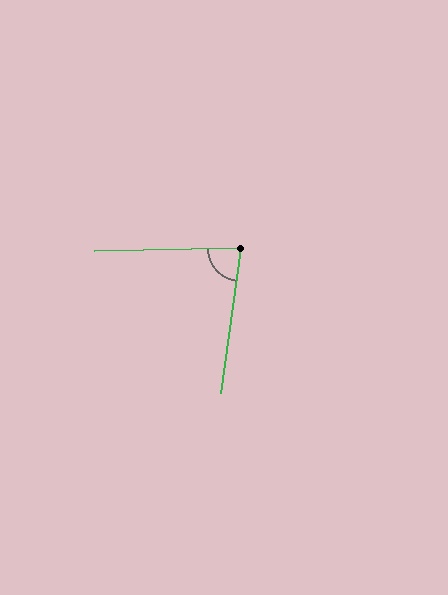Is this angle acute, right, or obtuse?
It is acute.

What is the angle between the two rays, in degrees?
Approximately 81 degrees.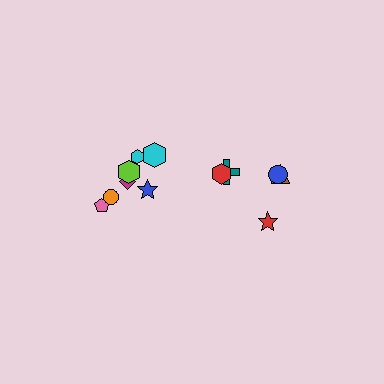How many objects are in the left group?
There are 7 objects.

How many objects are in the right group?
There are 5 objects.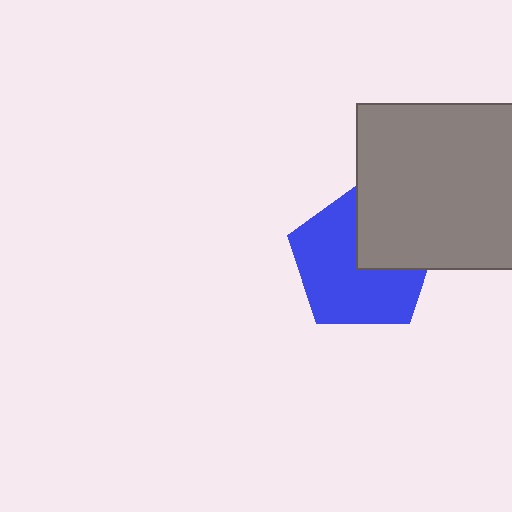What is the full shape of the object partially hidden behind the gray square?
The partially hidden object is a blue pentagon.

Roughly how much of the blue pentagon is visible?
Most of it is visible (roughly 66%).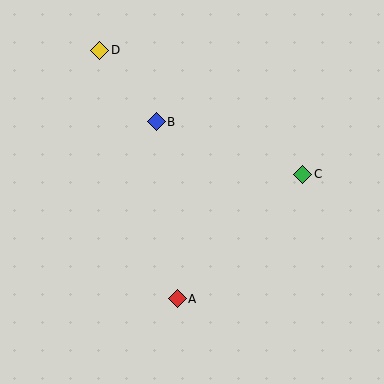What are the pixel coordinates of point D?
Point D is at (100, 50).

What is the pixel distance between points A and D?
The distance between A and D is 261 pixels.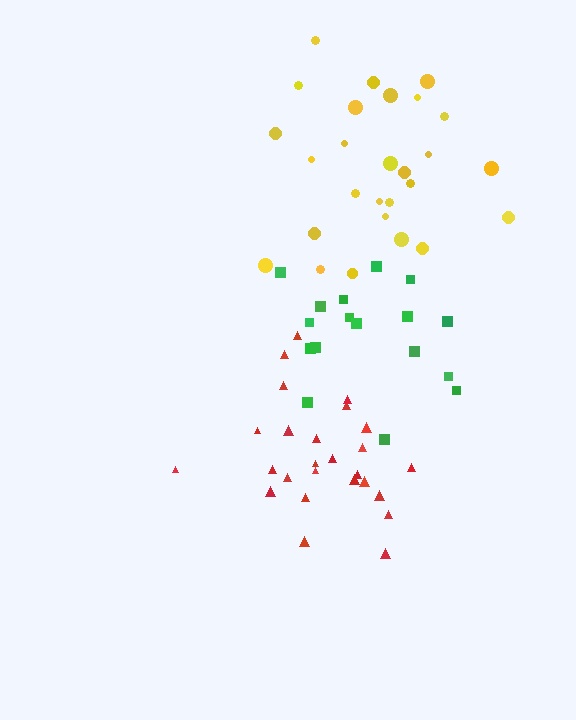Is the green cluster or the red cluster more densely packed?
Green.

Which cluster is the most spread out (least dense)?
Yellow.